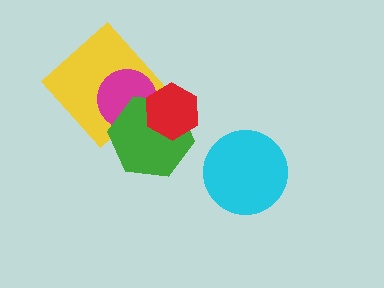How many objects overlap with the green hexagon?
3 objects overlap with the green hexagon.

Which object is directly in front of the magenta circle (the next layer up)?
The green hexagon is directly in front of the magenta circle.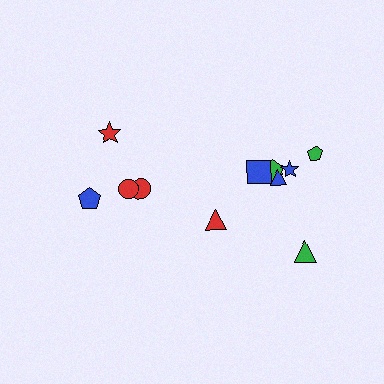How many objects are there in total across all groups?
There are 11 objects.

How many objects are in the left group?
There are 4 objects.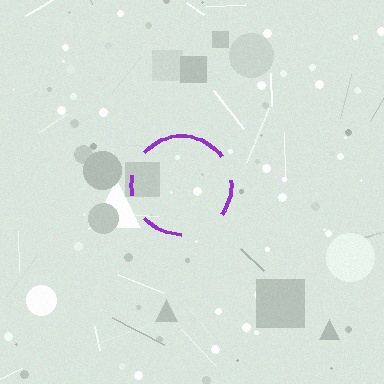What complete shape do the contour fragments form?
The contour fragments form a circle.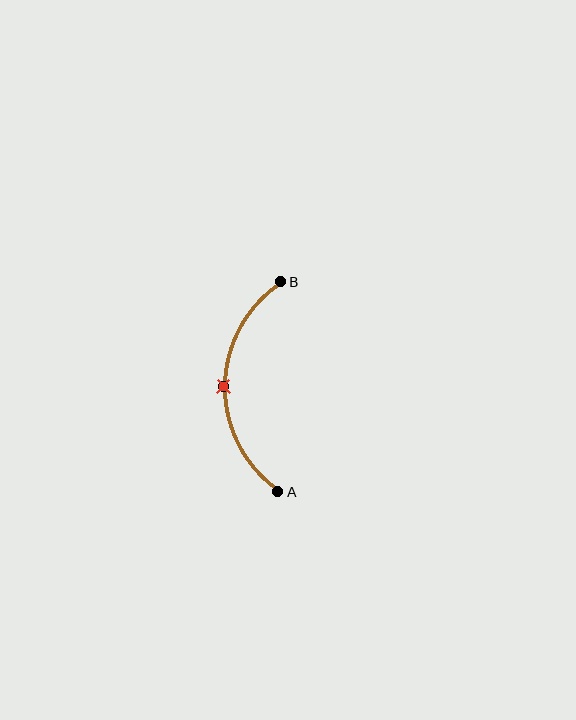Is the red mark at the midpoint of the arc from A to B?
Yes. The red mark lies on the arc at equal arc-length from both A and B — it is the arc midpoint.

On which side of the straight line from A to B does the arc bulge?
The arc bulges to the left of the straight line connecting A and B.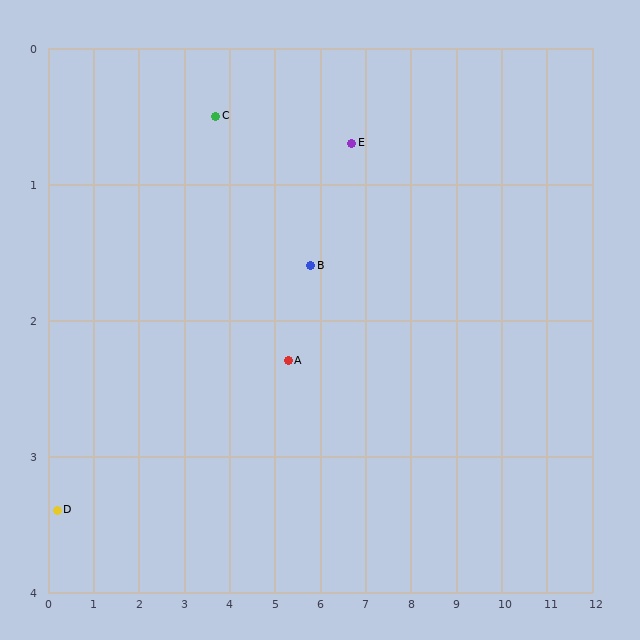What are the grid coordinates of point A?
Point A is at approximately (5.3, 2.3).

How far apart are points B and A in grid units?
Points B and A are about 0.9 grid units apart.